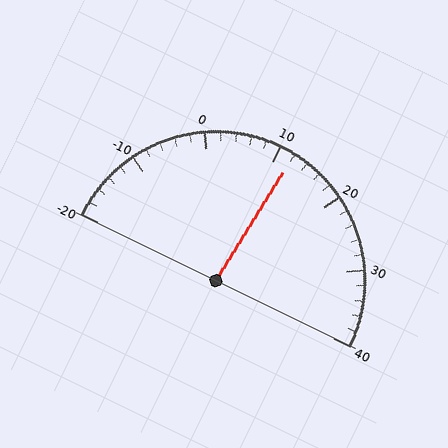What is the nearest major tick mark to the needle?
The nearest major tick mark is 10.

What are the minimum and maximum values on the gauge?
The gauge ranges from -20 to 40.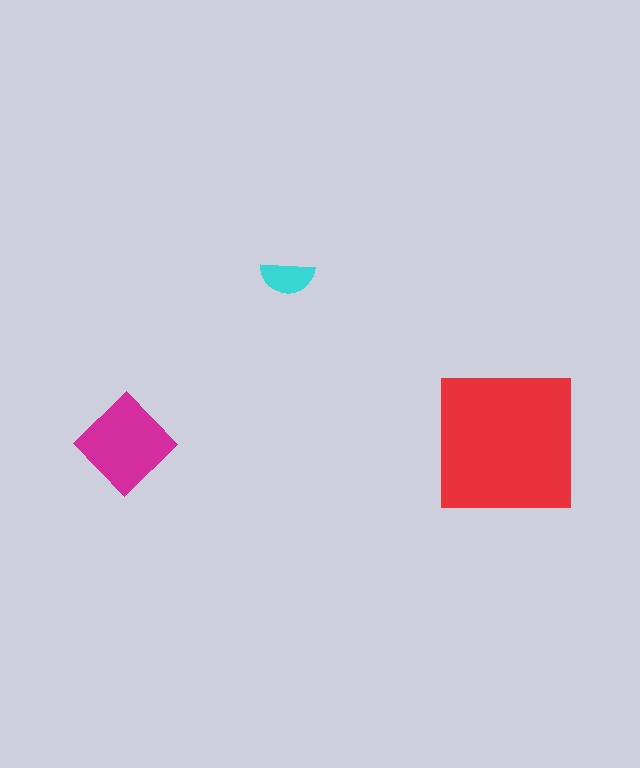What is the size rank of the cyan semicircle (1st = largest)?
3rd.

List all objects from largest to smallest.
The red square, the magenta diamond, the cyan semicircle.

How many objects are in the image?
There are 3 objects in the image.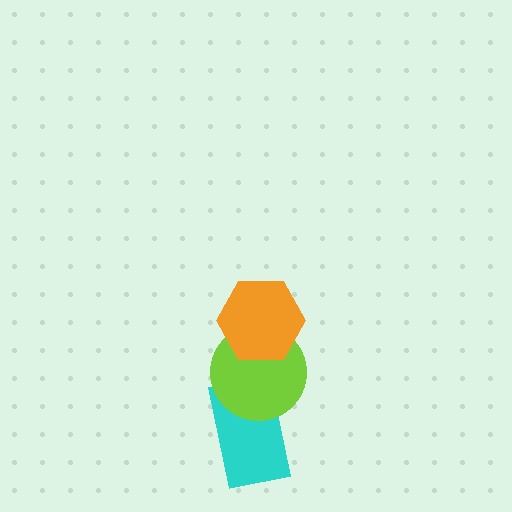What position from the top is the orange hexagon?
The orange hexagon is 1st from the top.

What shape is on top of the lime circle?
The orange hexagon is on top of the lime circle.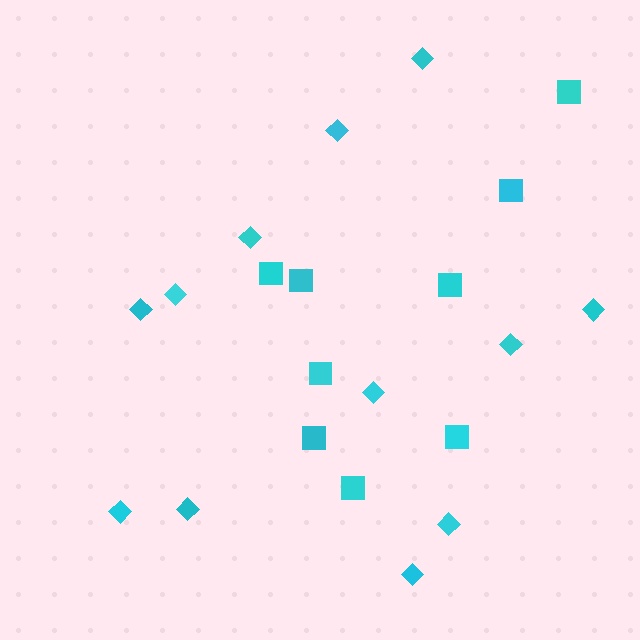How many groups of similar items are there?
There are 2 groups: one group of squares (9) and one group of diamonds (12).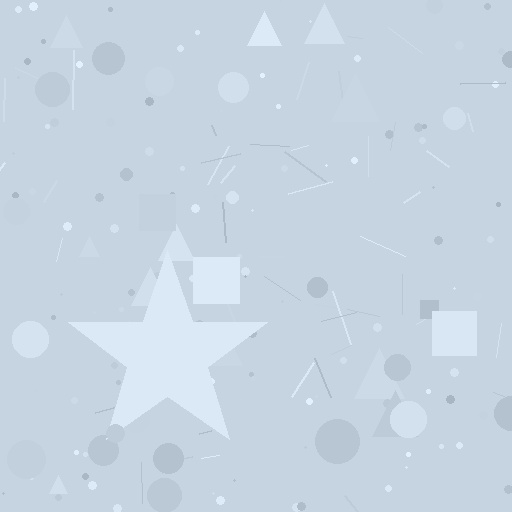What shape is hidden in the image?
A star is hidden in the image.